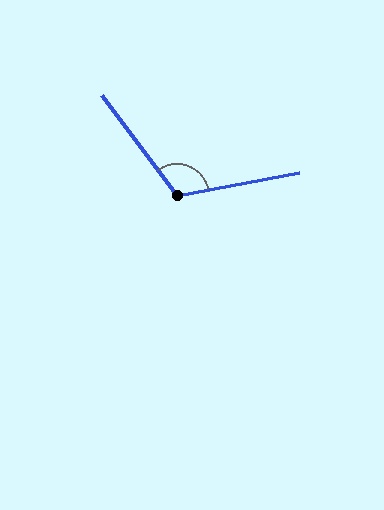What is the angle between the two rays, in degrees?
Approximately 116 degrees.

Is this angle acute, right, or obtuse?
It is obtuse.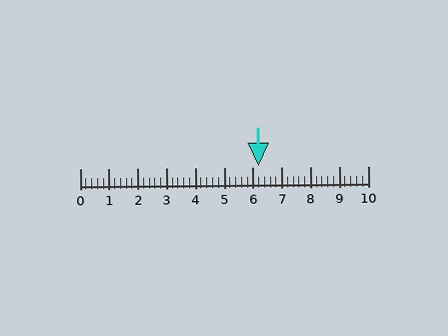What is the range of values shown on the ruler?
The ruler shows values from 0 to 10.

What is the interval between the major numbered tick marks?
The major tick marks are spaced 1 units apart.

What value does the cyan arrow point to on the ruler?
The cyan arrow points to approximately 6.2.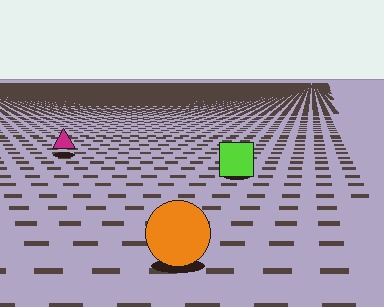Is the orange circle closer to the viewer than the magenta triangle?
Yes. The orange circle is closer — you can tell from the texture gradient: the ground texture is coarser near it.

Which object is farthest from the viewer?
The magenta triangle is farthest from the viewer. It appears smaller and the ground texture around it is denser.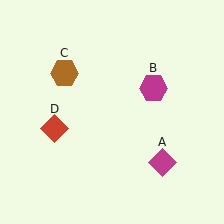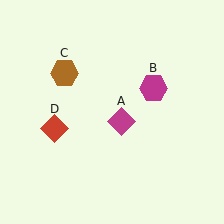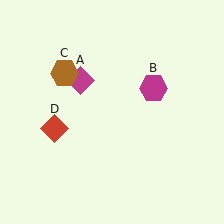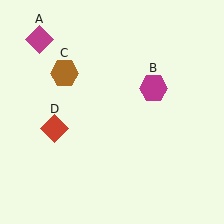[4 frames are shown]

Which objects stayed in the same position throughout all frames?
Magenta hexagon (object B) and brown hexagon (object C) and red diamond (object D) remained stationary.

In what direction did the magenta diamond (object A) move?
The magenta diamond (object A) moved up and to the left.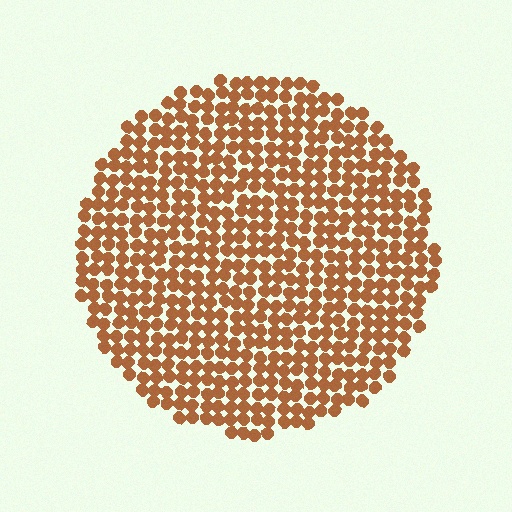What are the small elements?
The small elements are circles.